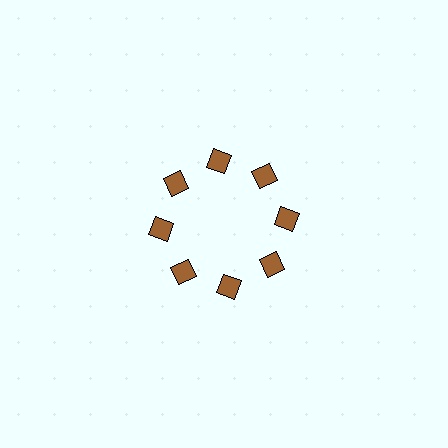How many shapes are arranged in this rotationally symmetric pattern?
There are 8 shapes, arranged in 8 groups of 1.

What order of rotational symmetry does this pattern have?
This pattern has 8-fold rotational symmetry.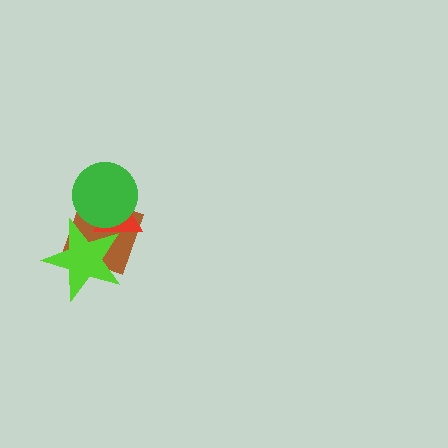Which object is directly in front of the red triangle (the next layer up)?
The lime star is directly in front of the red triangle.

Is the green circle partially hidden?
No, no other shape covers it.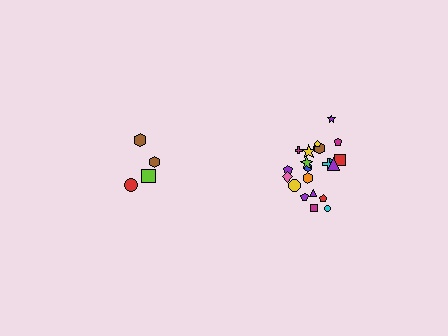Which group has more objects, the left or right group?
The right group.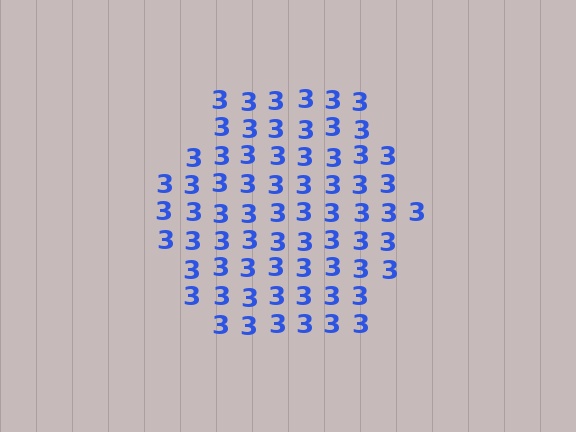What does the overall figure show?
The overall figure shows a hexagon.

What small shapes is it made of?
It is made of small digit 3's.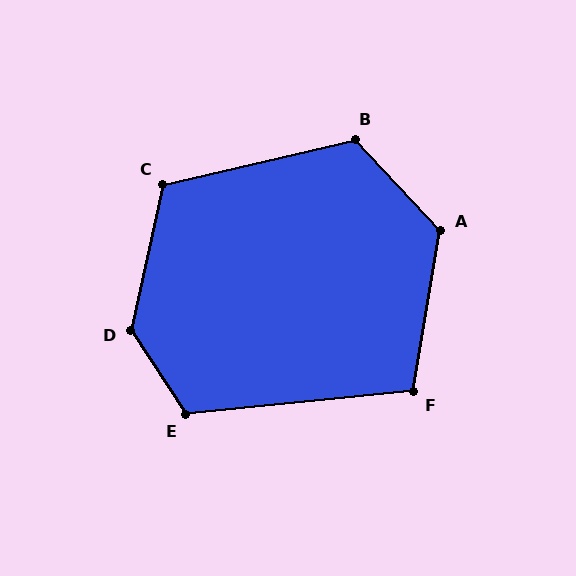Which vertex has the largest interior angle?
D, at approximately 135 degrees.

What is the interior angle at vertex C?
Approximately 115 degrees (obtuse).